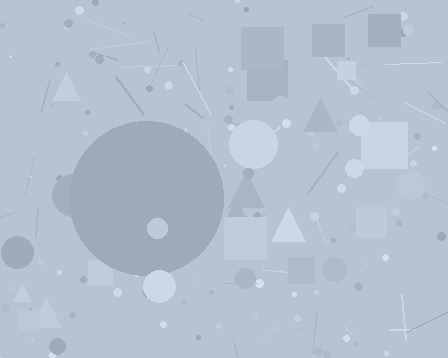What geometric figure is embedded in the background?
A circle is embedded in the background.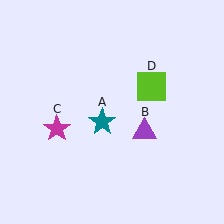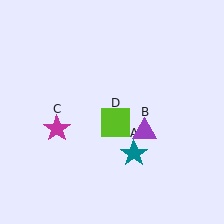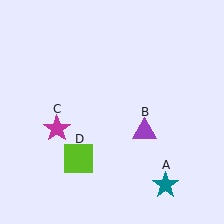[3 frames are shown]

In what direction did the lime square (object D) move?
The lime square (object D) moved down and to the left.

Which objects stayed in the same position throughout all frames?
Purple triangle (object B) and magenta star (object C) remained stationary.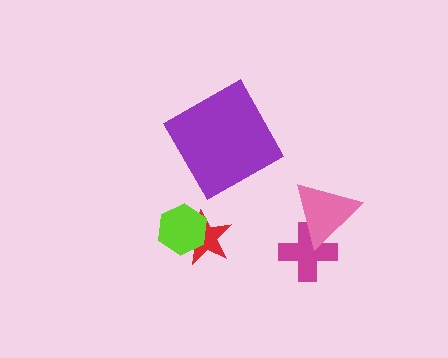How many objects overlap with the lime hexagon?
1 object overlaps with the lime hexagon.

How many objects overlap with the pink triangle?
1 object overlaps with the pink triangle.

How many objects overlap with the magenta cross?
1 object overlaps with the magenta cross.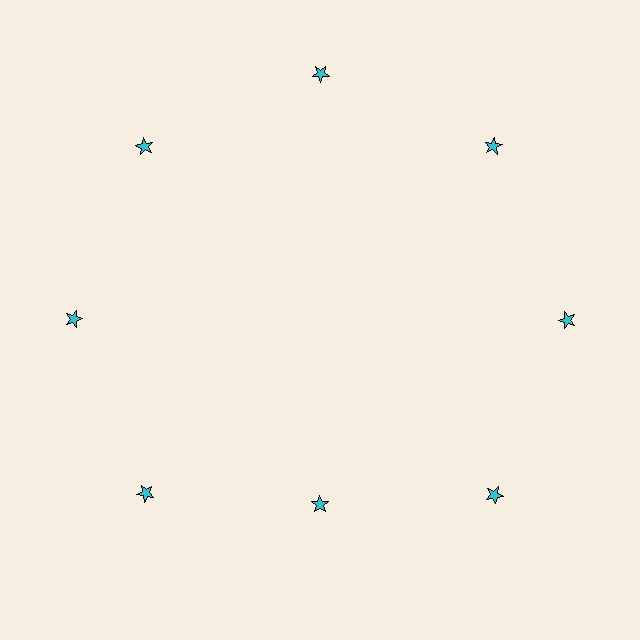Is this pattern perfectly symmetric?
No. The 8 cyan stars are arranged in a ring, but one element near the 6 o'clock position is pulled inward toward the center, breaking the 8-fold rotational symmetry.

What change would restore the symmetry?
The symmetry would be restored by moving it outward, back onto the ring so that all 8 stars sit at equal angles and equal distance from the center.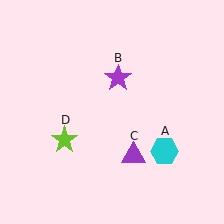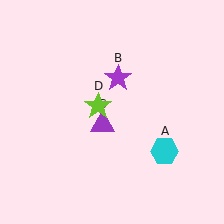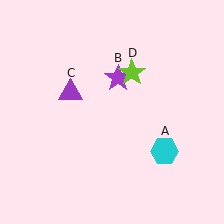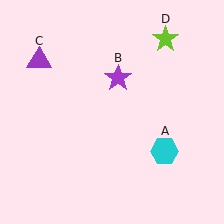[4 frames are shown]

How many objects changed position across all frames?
2 objects changed position: purple triangle (object C), lime star (object D).